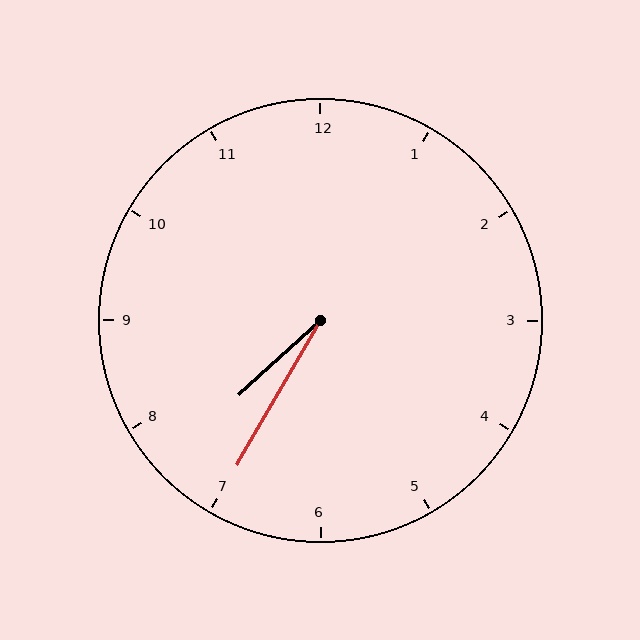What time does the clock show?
7:35.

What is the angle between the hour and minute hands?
Approximately 18 degrees.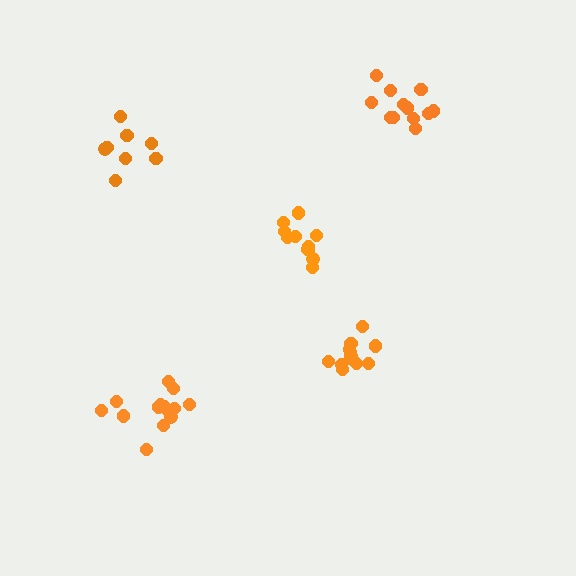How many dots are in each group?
Group 1: 14 dots, Group 2: 10 dots, Group 3: 12 dots, Group 4: 12 dots, Group 5: 8 dots (56 total).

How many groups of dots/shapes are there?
There are 5 groups.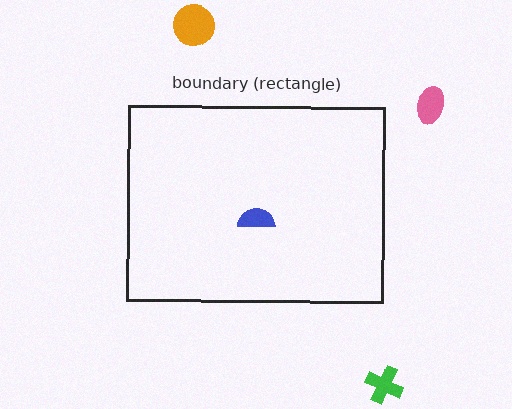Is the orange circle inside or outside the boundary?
Outside.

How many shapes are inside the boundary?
1 inside, 3 outside.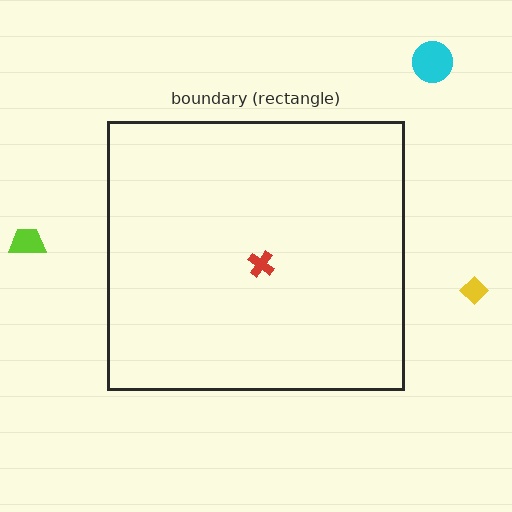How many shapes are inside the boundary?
1 inside, 3 outside.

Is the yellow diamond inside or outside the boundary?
Outside.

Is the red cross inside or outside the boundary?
Inside.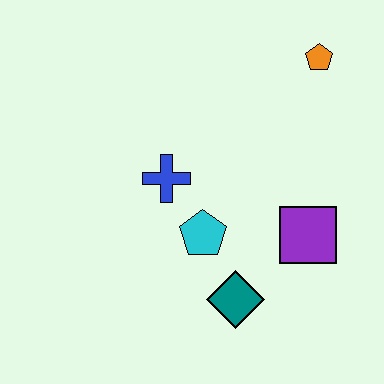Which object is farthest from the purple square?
The orange pentagon is farthest from the purple square.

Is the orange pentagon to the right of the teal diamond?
Yes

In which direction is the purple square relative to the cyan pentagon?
The purple square is to the right of the cyan pentagon.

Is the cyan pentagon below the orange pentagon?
Yes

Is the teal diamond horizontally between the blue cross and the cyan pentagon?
No